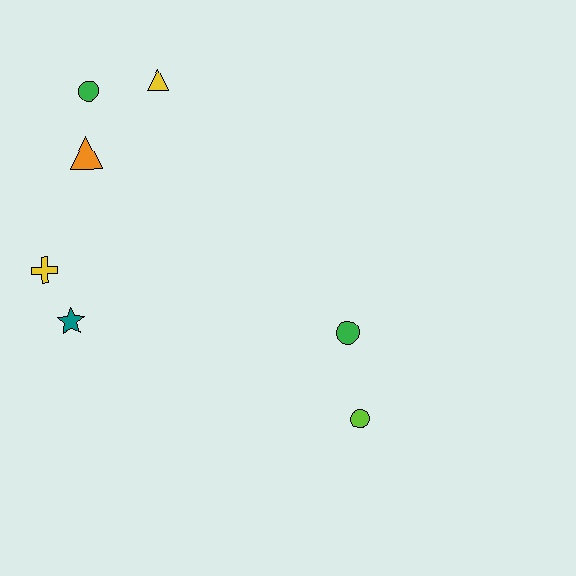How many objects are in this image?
There are 7 objects.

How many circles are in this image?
There are 3 circles.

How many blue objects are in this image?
There are no blue objects.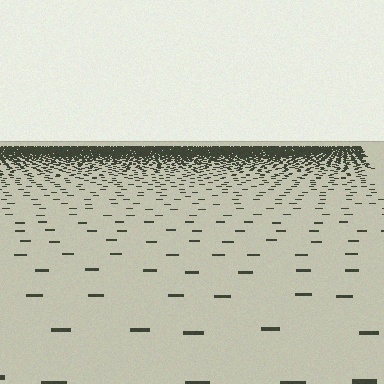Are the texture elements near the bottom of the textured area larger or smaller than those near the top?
Larger. Near the bottom, elements are closer to the viewer and appear at a bigger on-screen size.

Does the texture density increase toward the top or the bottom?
Density increases toward the top.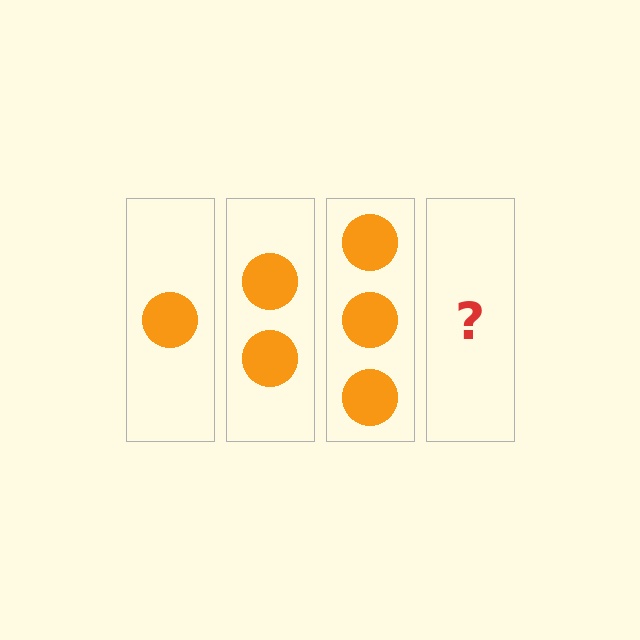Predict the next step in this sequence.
The next step is 4 circles.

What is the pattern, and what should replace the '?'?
The pattern is that each step adds one more circle. The '?' should be 4 circles.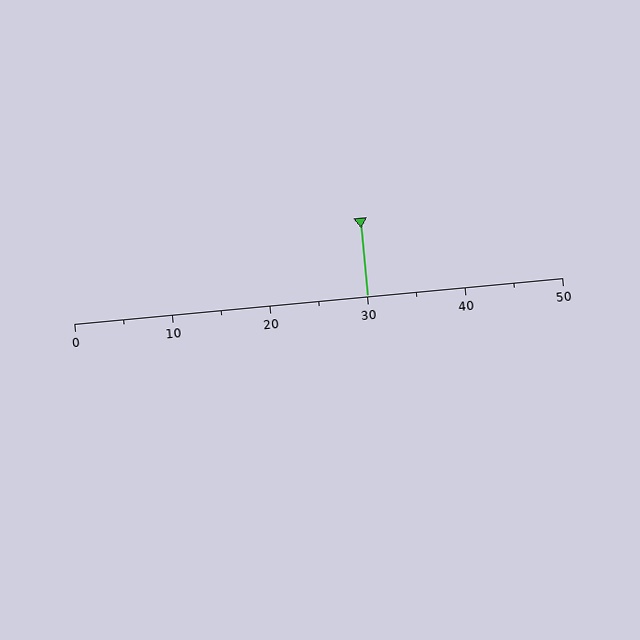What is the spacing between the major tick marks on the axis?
The major ticks are spaced 10 apart.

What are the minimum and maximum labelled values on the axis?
The axis runs from 0 to 50.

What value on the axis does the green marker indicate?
The marker indicates approximately 30.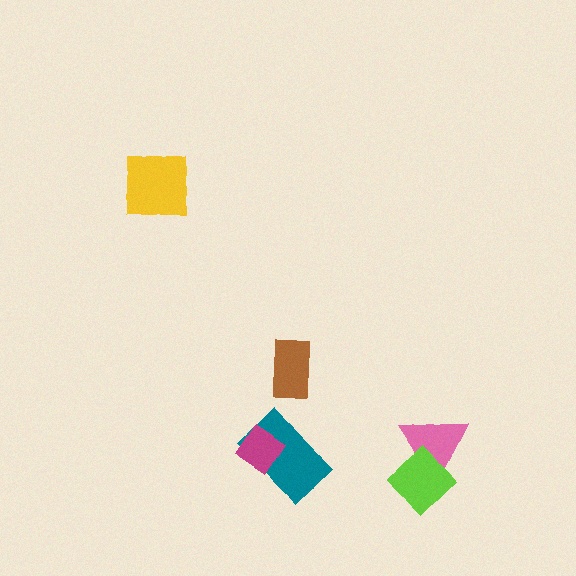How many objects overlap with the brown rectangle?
0 objects overlap with the brown rectangle.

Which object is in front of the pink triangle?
The lime diamond is in front of the pink triangle.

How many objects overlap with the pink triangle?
1 object overlaps with the pink triangle.